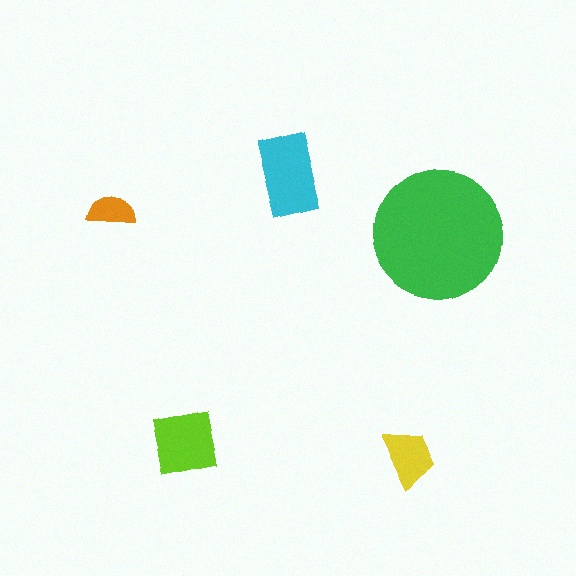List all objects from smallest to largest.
The orange semicircle, the yellow trapezoid, the lime square, the cyan rectangle, the green circle.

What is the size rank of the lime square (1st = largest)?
3rd.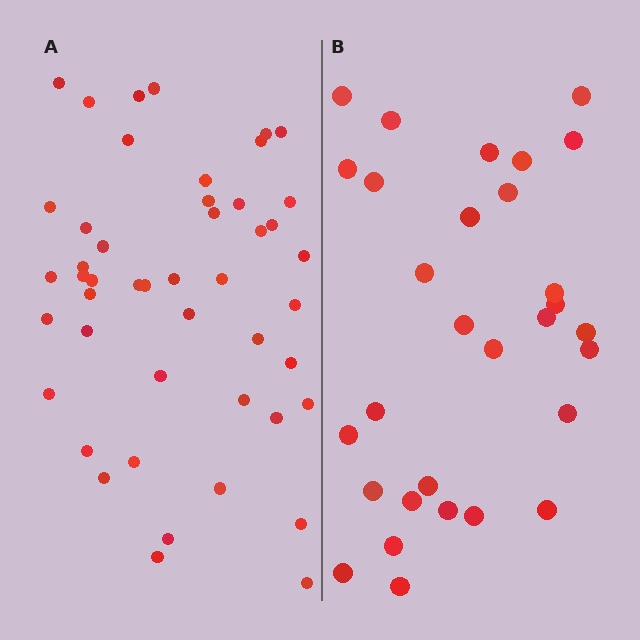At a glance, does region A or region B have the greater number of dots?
Region A (the left region) has more dots.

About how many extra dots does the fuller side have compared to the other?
Region A has approximately 15 more dots than region B.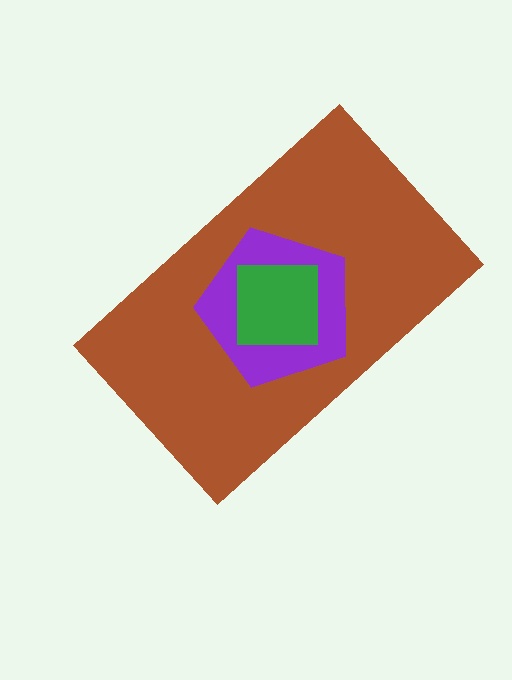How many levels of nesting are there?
3.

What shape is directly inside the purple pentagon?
The green square.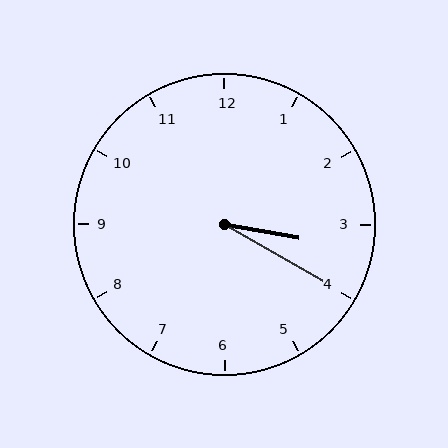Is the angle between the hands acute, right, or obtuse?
It is acute.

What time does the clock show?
3:20.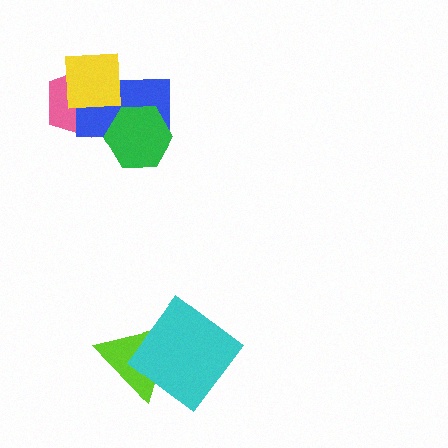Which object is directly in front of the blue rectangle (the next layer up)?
The yellow square is directly in front of the blue rectangle.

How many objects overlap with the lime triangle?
1 object overlaps with the lime triangle.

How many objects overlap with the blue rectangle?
3 objects overlap with the blue rectangle.